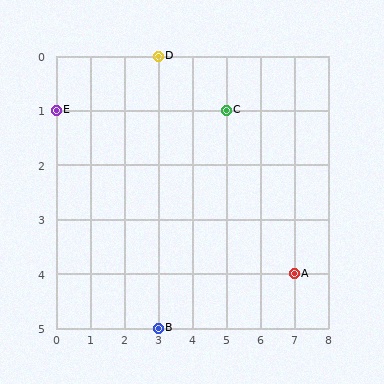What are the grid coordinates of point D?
Point D is at grid coordinates (3, 0).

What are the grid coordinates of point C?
Point C is at grid coordinates (5, 1).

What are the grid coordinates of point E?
Point E is at grid coordinates (0, 1).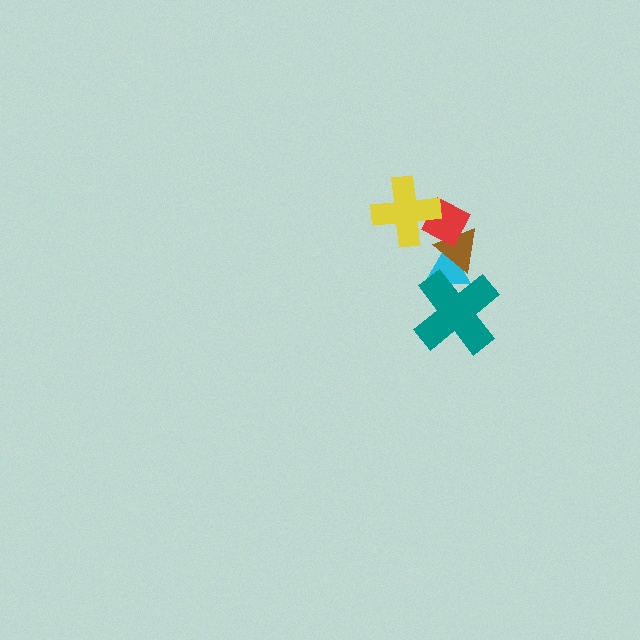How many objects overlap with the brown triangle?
3 objects overlap with the brown triangle.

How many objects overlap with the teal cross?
2 objects overlap with the teal cross.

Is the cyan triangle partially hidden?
Yes, it is partially covered by another shape.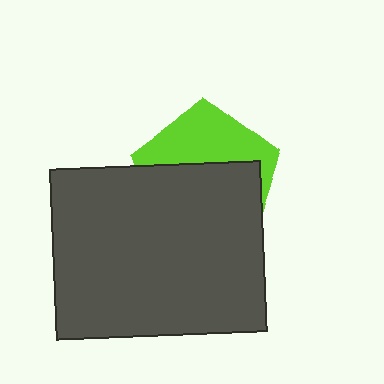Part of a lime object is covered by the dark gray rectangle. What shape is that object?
It is a pentagon.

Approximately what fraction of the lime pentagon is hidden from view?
Roughly 59% of the lime pentagon is hidden behind the dark gray rectangle.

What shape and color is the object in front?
The object in front is a dark gray rectangle.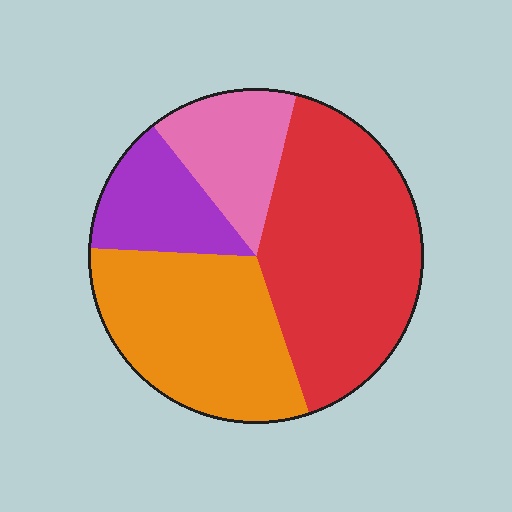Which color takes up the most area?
Red, at roughly 40%.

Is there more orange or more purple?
Orange.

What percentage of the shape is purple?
Purple covers about 15% of the shape.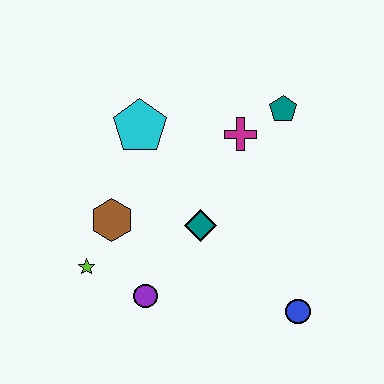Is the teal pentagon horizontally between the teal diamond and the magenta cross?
No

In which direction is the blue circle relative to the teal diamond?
The blue circle is to the right of the teal diamond.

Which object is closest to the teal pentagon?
The magenta cross is closest to the teal pentagon.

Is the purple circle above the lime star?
No